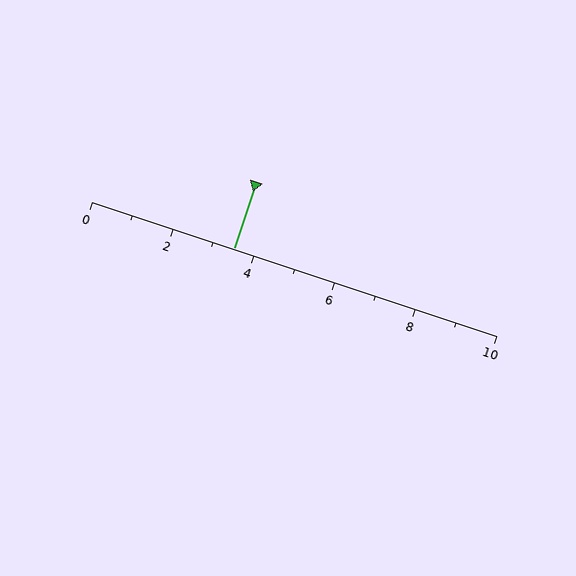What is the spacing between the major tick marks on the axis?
The major ticks are spaced 2 apart.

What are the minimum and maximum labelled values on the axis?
The axis runs from 0 to 10.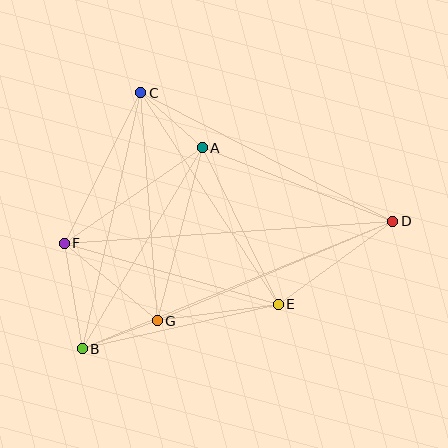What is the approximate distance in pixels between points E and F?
The distance between E and F is approximately 222 pixels.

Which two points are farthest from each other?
Points B and D are farthest from each other.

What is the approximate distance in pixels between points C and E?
The distance between C and E is approximately 252 pixels.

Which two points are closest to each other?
Points B and G are closest to each other.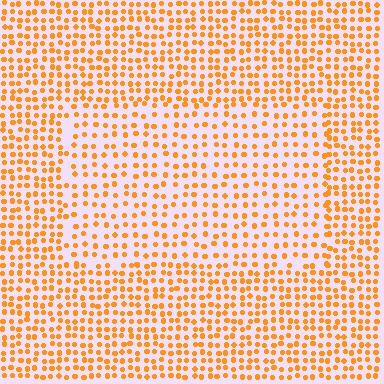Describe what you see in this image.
The image contains small orange elements arranged at two different densities. A rectangle-shaped region is visible where the elements are less densely packed than the surrounding area.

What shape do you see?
I see a rectangle.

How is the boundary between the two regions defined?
The boundary is defined by a change in element density (approximately 1.6x ratio). All elements are the same color, size, and shape.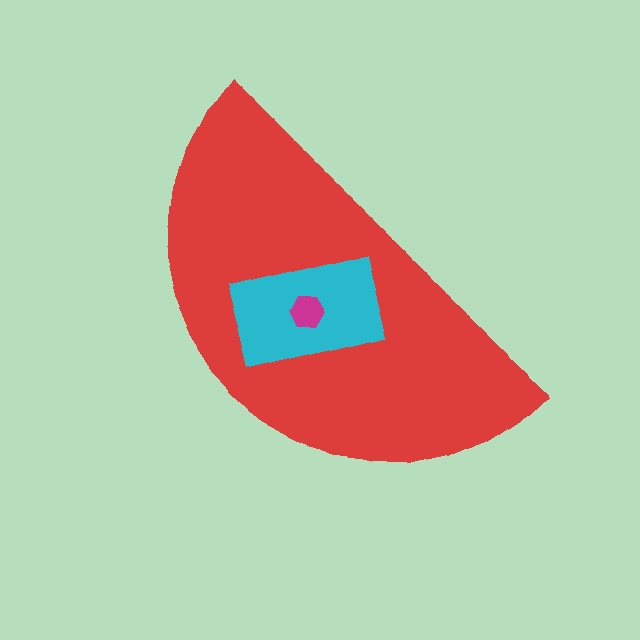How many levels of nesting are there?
3.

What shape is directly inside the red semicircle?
The cyan rectangle.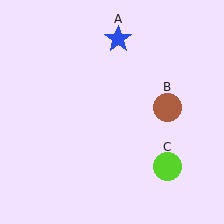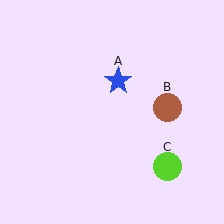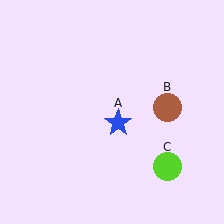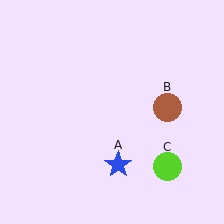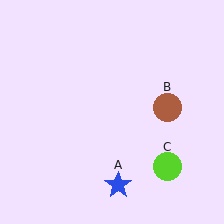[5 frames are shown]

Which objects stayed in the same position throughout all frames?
Brown circle (object B) and lime circle (object C) remained stationary.